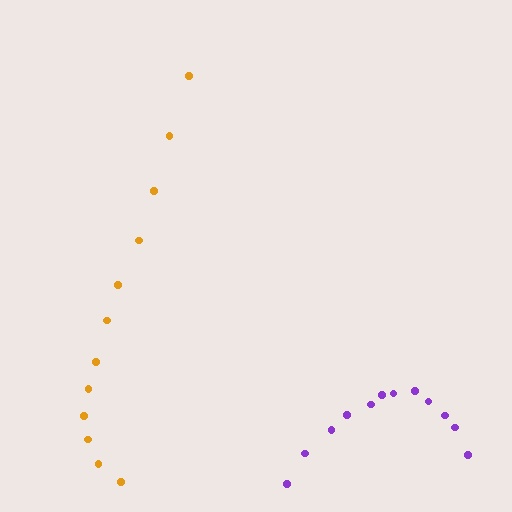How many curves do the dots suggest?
There are 2 distinct paths.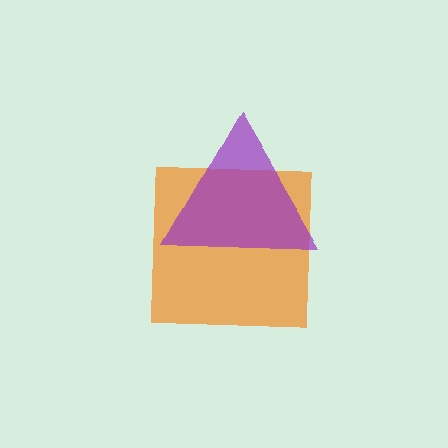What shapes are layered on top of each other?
The layered shapes are: an orange square, a purple triangle.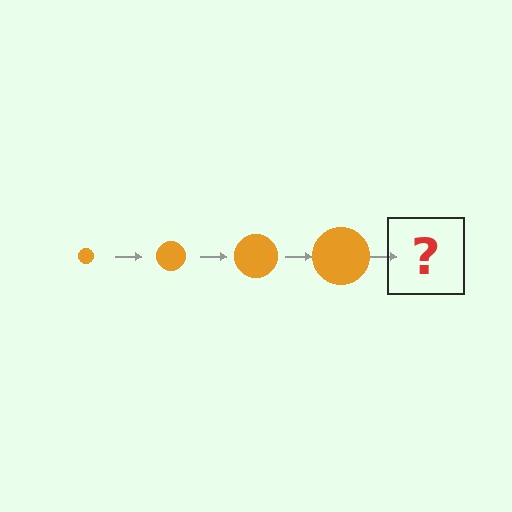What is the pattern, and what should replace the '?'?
The pattern is that the circle gets progressively larger each step. The '?' should be an orange circle, larger than the previous one.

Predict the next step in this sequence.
The next step is an orange circle, larger than the previous one.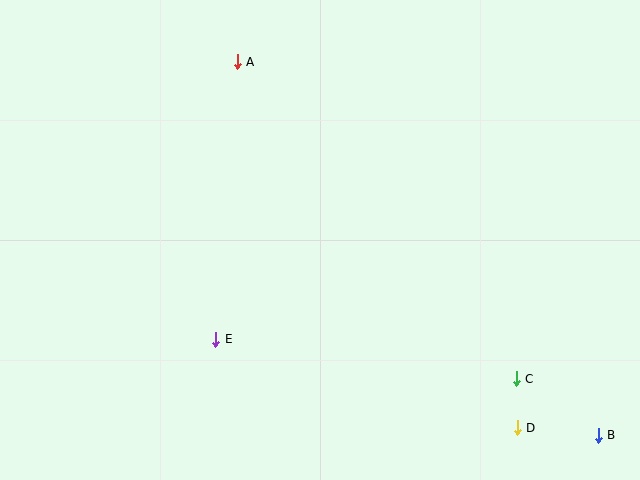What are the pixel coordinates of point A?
Point A is at (237, 62).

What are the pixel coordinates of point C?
Point C is at (516, 379).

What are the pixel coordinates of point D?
Point D is at (517, 428).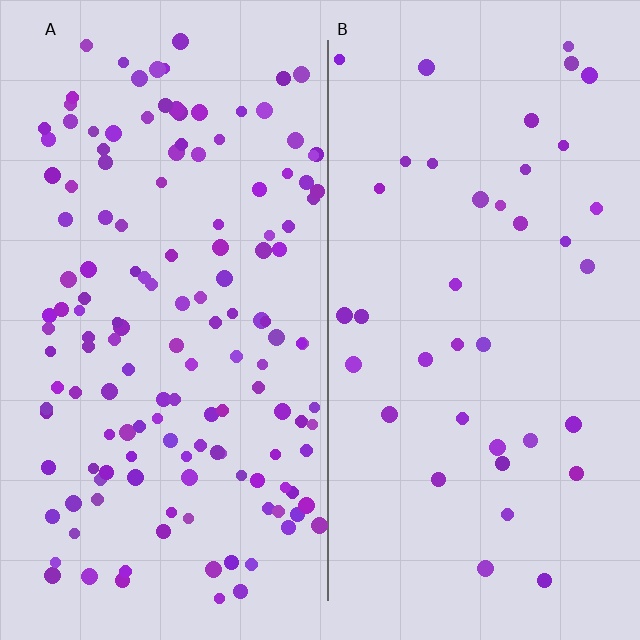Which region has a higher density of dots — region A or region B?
A (the left).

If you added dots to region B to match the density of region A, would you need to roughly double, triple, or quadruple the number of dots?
Approximately quadruple.